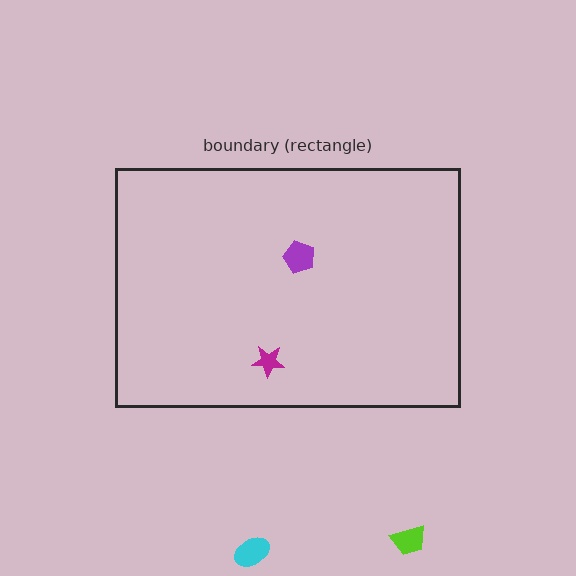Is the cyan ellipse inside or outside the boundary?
Outside.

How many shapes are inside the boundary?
2 inside, 2 outside.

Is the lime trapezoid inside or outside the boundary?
Outside.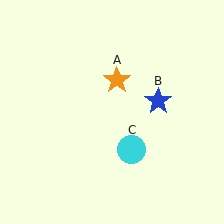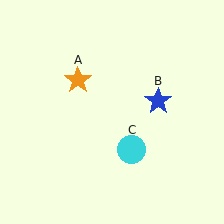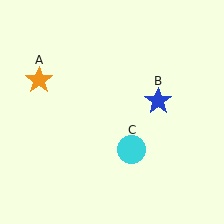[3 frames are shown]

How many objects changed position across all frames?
1 object changed position: orange star (object A).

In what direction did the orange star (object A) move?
The orange star (object A) moved left.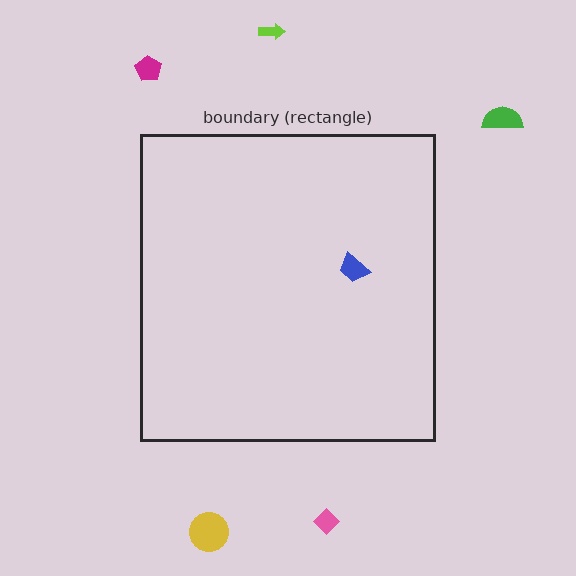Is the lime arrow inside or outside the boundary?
Outside.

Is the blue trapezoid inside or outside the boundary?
Inside.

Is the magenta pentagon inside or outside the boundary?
Outside.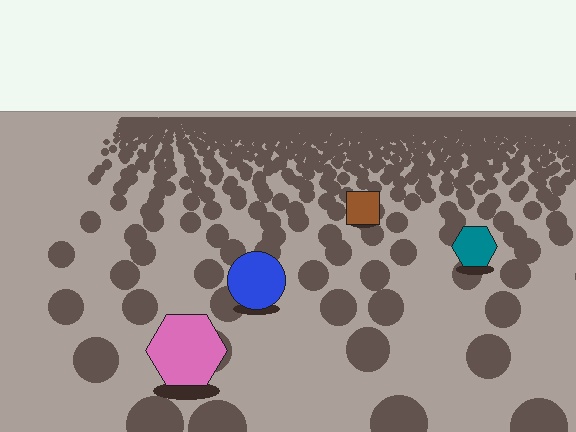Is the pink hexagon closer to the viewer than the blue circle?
Yes. The pink hexagon is closer — you can tell from the texture gradient: the ground texture is coarser near it.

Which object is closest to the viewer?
The pink hexagon is closest. The texture marks near it are larger and more spread out.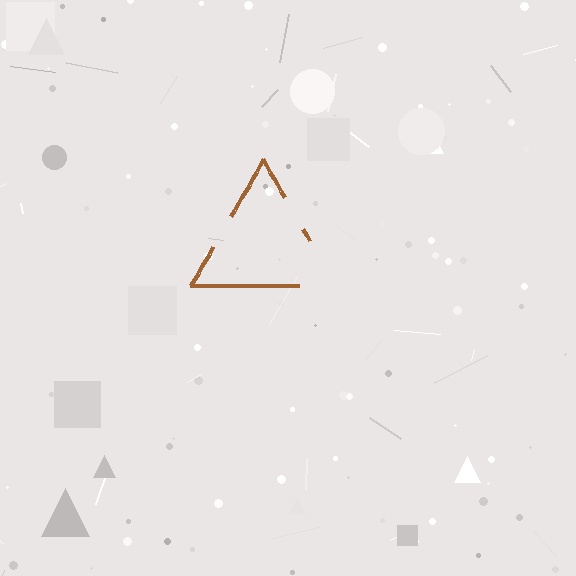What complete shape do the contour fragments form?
The contour fragments form a triangle.